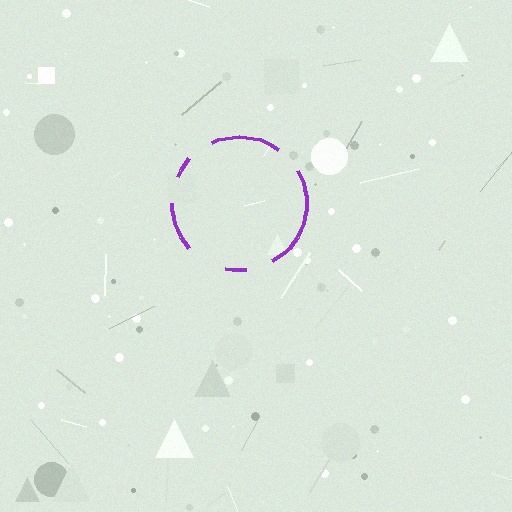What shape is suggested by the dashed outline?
The dashed outline suggests a circle.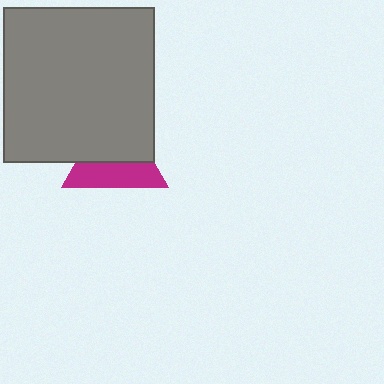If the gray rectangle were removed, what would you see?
You would see the complete magenta triangle.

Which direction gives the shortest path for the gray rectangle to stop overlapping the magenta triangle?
Moving up gives the shortest separation.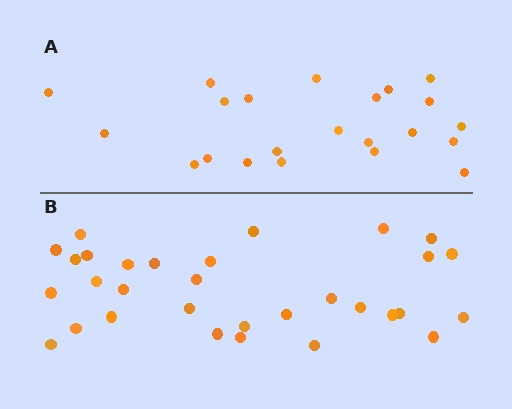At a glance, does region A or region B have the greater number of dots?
Region B (the bottom region) has more dots.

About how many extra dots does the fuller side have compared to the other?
Region B has roughly 8 or so more dots than region A.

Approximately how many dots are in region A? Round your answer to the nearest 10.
About 20 dots. (The exact count is 22, which rounds to 20.)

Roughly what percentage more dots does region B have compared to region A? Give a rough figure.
About 40% more.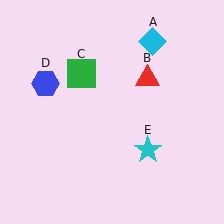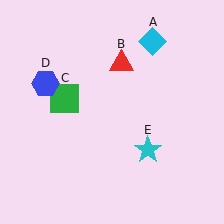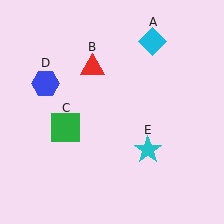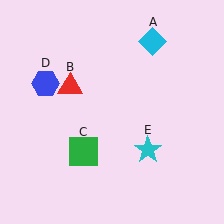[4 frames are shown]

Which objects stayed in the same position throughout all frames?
Cyan diamond (object A) and blue hexagon (object D) and cyan star (object E) remained stationary.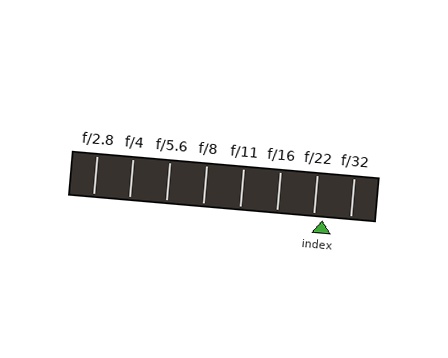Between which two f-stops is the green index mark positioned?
The index mark is between f/22 and f/32.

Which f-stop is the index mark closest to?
The index mark is closest to f/22.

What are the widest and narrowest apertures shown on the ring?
The widest aperture shown is f/2.8 and the narrowest is f/32.